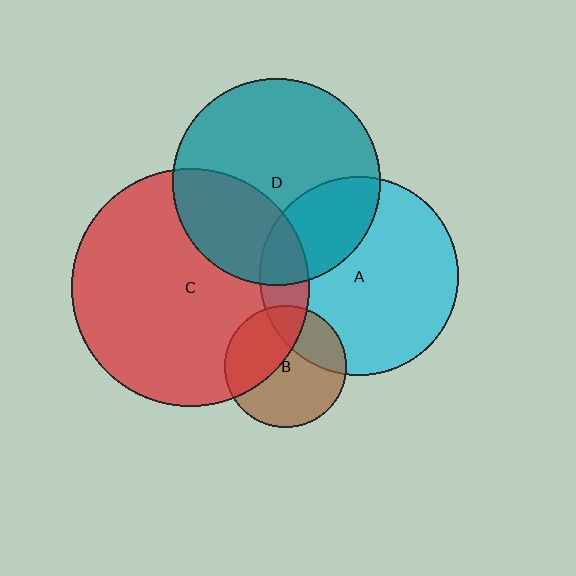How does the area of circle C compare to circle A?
Approximately 1.4 times.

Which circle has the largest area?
Circle C (red).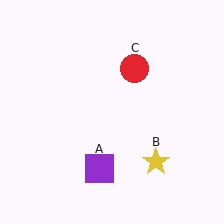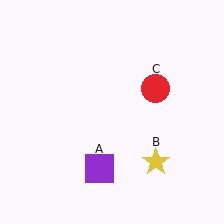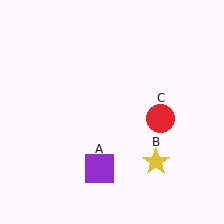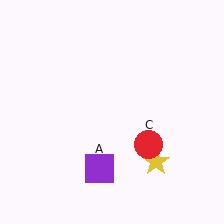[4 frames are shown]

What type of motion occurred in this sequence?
The red circle (object C) rotated clockwise around the center of the scene.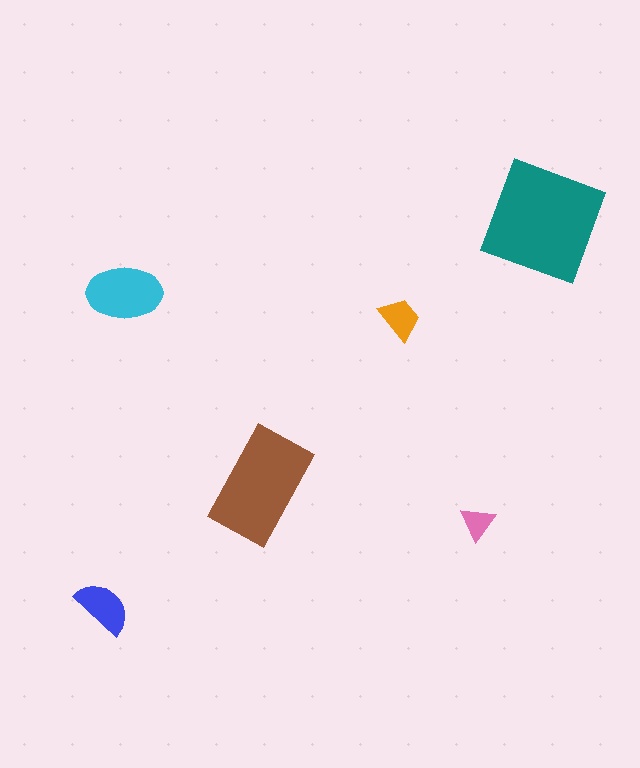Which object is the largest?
The teal square.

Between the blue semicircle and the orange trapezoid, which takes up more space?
The blue semicircle.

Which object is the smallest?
The pink triangle.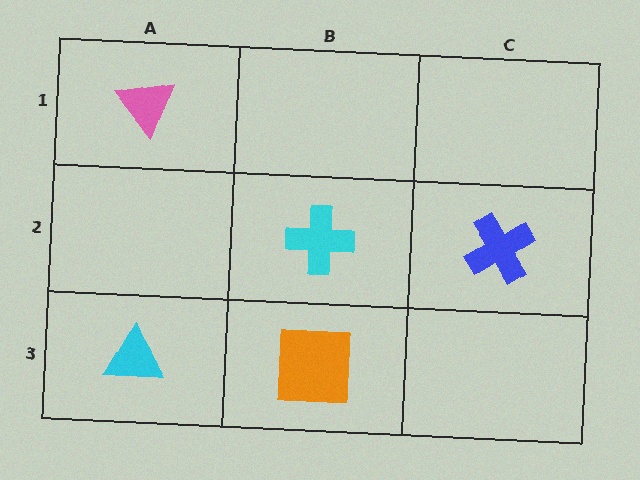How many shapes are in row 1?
1 shape.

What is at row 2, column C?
A blue cross.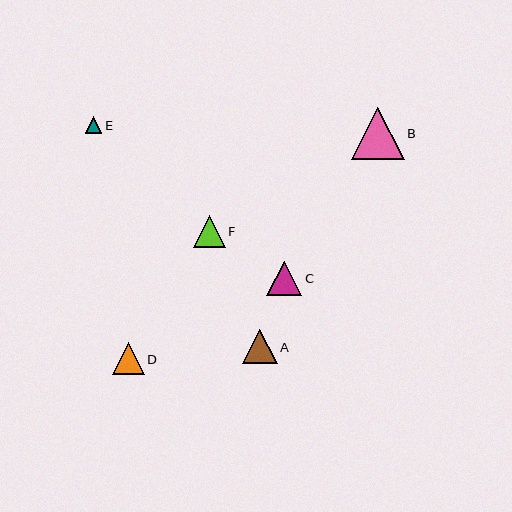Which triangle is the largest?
Triangle B is the largest with a size of approximately 53 pixels.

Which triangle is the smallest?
Triangle E is the smallest with a size of approximately 17 pixels.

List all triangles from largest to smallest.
From largest to smallest: B, C, A, F, D, E.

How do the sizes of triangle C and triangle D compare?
Triangle C and triangle D are approximately the same size.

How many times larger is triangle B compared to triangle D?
Triangle B is approximately 1.7 times the size of triangle D.